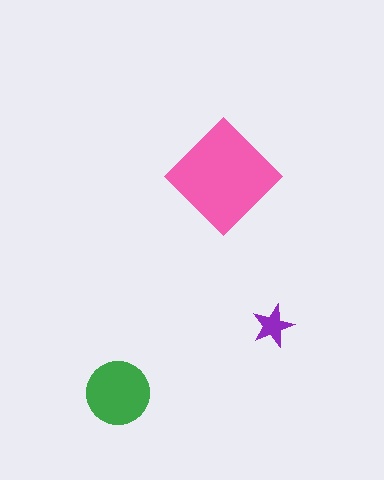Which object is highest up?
The pink diamond is topmost.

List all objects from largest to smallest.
The pink diamond, the green circle, the purple star.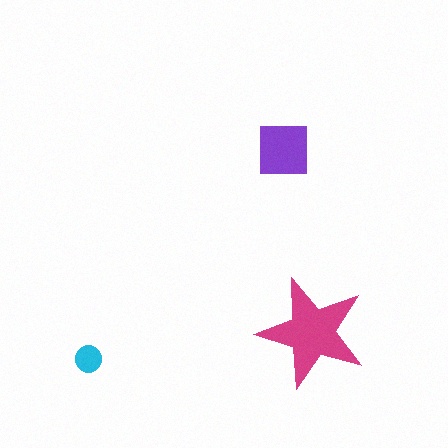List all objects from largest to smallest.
The magenta star, the purple square, the cyan circle.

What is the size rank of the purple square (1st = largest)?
2nd.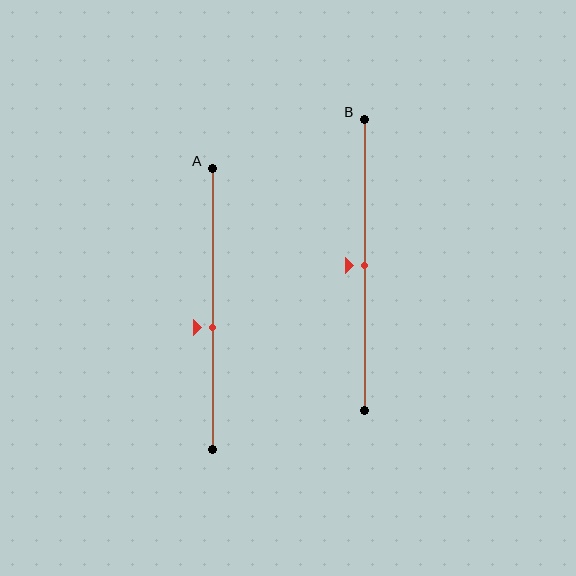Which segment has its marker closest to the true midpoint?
Segment B has its marker closest to the true midpoint.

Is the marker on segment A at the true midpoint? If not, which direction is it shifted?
No, the marker on segment A is shifted downward by about 6% of the segment length.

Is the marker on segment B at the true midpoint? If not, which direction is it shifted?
Yes, the marker on segment B is at the true midpoint.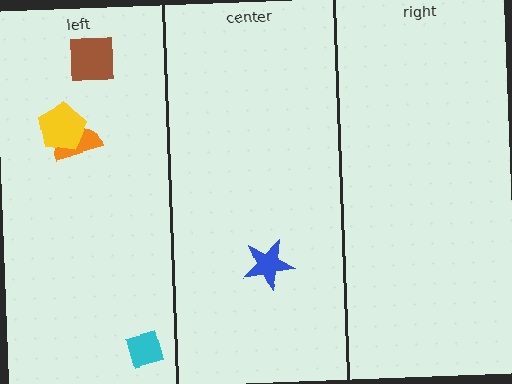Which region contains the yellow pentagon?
The left region.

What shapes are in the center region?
The blue star.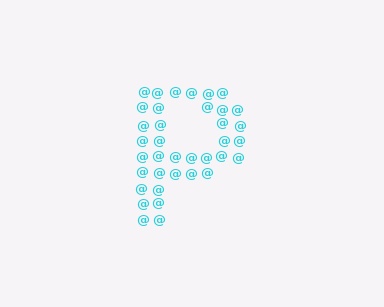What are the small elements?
The small elements are at signs.